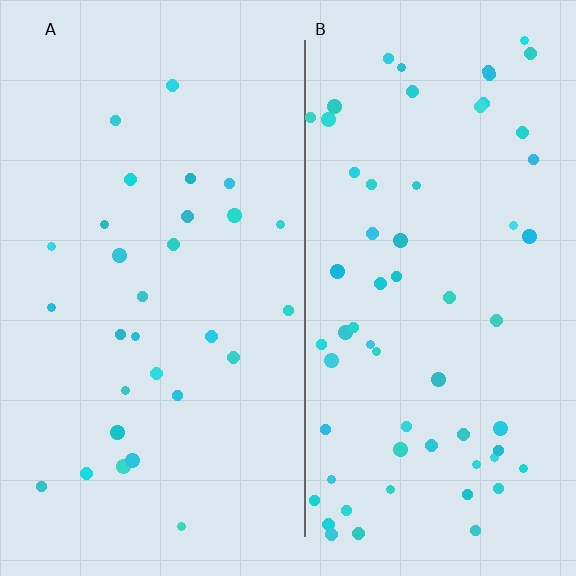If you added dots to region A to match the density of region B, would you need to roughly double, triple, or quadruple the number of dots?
Approximately double.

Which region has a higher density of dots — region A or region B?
B (the right).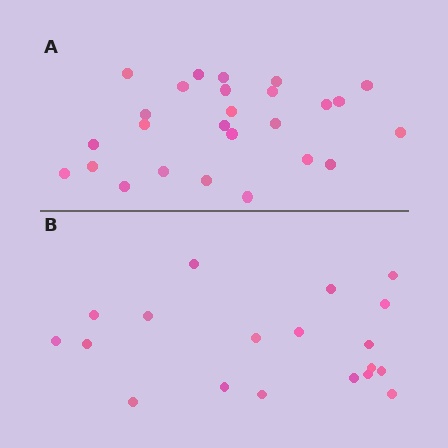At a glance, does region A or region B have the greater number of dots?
Region A (the top region) has more dots.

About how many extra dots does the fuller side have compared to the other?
Region A has roughly 8 or so more dots than region B.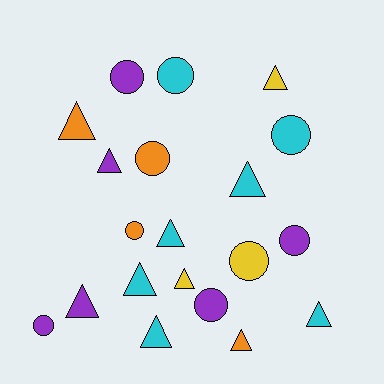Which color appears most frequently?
Cyan, with 7 objects.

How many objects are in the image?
There are 20 objects.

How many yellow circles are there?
There is 1 yellow circle.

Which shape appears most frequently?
Triangle, with 11 objects.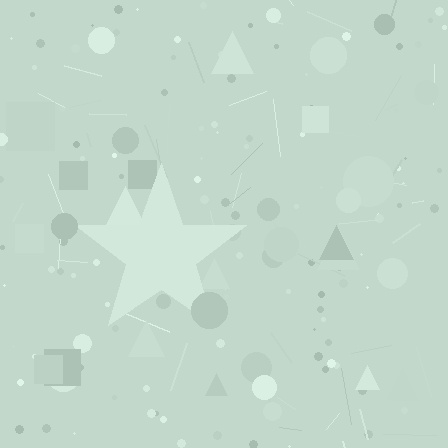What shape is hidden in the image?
A star is hidden in the image.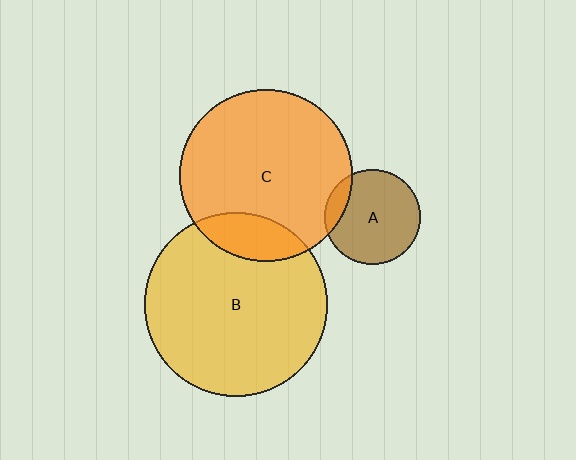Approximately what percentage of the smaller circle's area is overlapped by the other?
Approximately 10%.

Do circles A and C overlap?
Yes.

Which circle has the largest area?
Circle B (yellow).